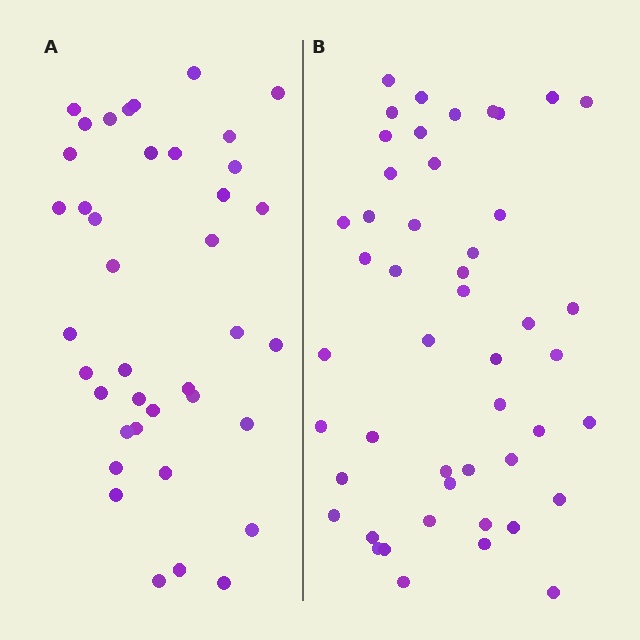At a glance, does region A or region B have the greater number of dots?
Region B (the right region) has more dots.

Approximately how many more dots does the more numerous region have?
Region B has roughly 8 or so more dots than region A.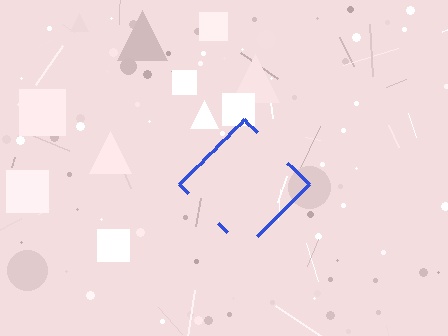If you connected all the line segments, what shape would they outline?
They would outline a diamond.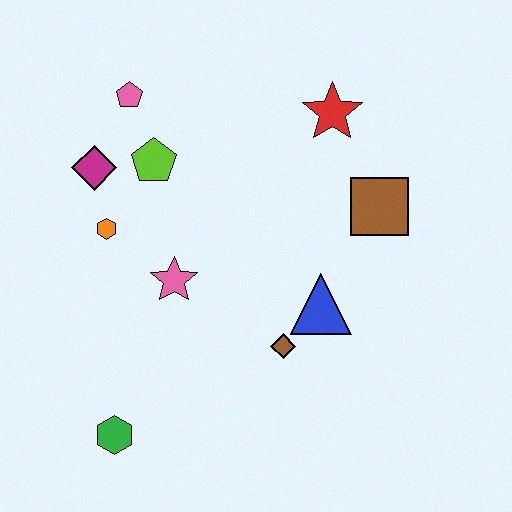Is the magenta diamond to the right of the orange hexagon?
No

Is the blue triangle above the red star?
No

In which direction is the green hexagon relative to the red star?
The green hexagon is below the red star.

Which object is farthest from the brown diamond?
The pink pentagon is farthest from the brown diamond.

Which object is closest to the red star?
The brown square is closest to the red star.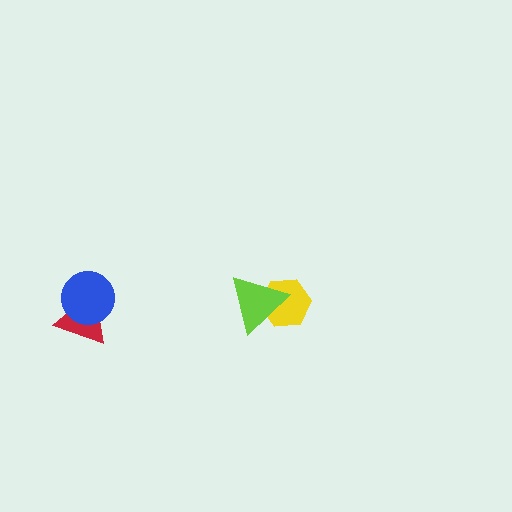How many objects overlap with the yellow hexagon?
1 object overlaps with the yellow hexagon.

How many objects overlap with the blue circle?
1 object overlaps with the blue circle.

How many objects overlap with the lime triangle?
1 object overlaps with the lime triangle.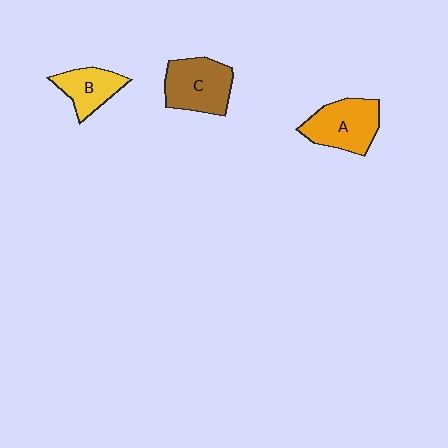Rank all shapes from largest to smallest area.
From largest to smallest: C (brown), A (orange), B (yellow).